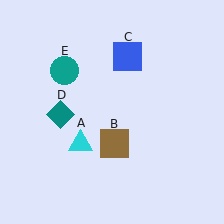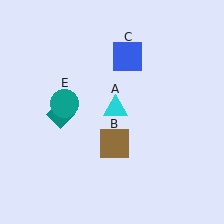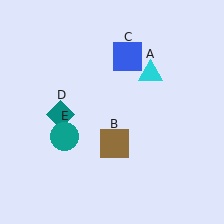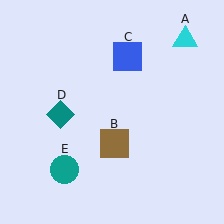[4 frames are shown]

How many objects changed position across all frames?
2 objects changed position: cyan triangle (object A), teal circle (object E).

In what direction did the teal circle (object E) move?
The teal circle (object E) moved down.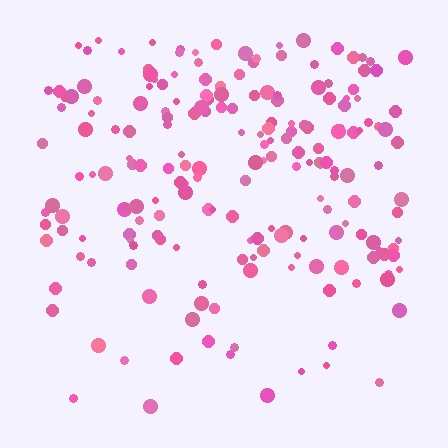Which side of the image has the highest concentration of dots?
The top.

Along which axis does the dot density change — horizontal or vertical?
Vertical.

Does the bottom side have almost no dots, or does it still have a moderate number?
Still a moderate number, just noticeably fewer than the top.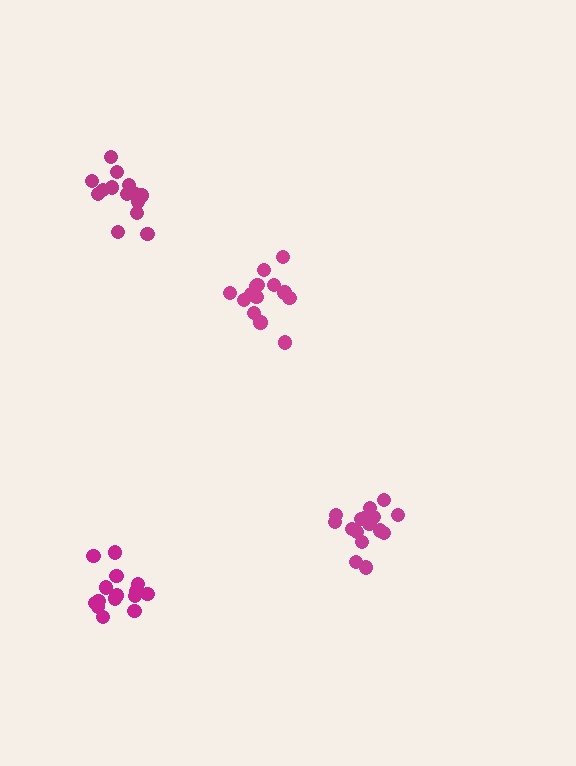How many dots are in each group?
Group 1: 16 dots, Group 2: 15 dots, Group 3: 14 dots, Group 4: 16 dots (61 total).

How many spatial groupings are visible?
There are 4 spatial groupings.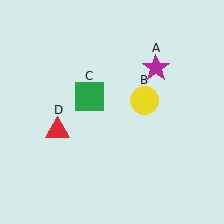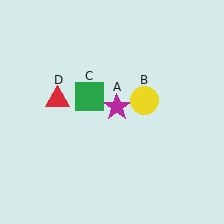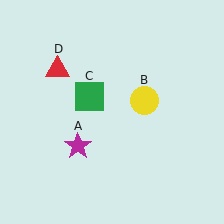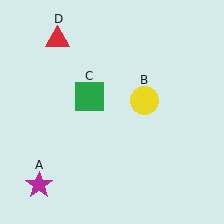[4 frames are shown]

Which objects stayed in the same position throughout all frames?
Yellow circle (object B) and green square (object C) remained stationary.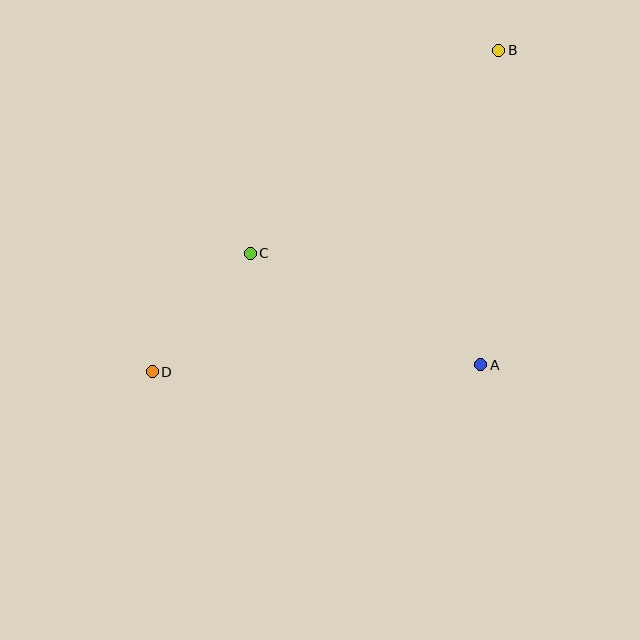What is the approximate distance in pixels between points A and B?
The distance between A and B is approximately 315 pixels.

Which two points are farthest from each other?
Points B and D are farthest from each other.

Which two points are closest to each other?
Points C and D are closest to each other.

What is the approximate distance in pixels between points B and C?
The distance between B and C is approximately 321 pixels.